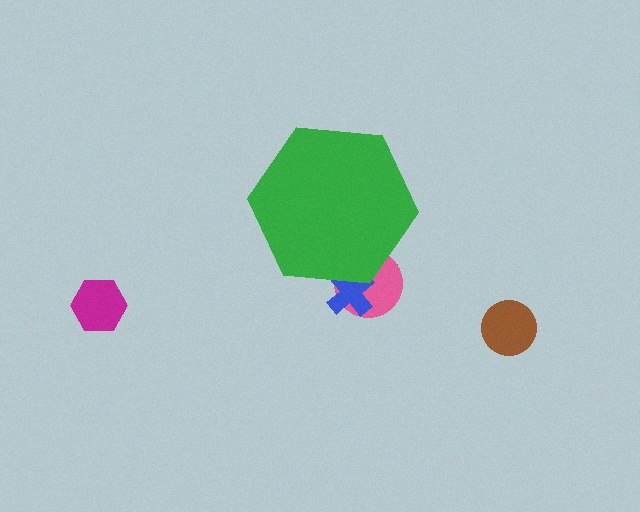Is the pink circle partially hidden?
Yes, the pink circle is partially hidden behind the green hexagon.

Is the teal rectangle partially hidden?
Yes, the teal rectangle is partially hidden behind the green hexagon.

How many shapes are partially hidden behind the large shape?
3 shapes are partially hidden.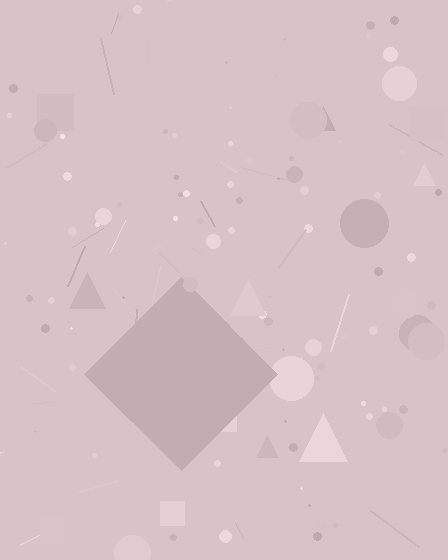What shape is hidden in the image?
A diamond is hidden in the image.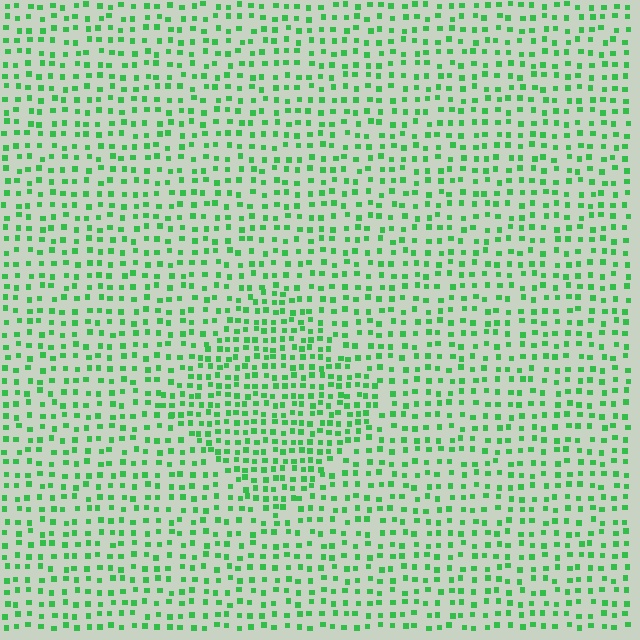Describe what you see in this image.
The image contains small green elements arranged at two different densities. A diamond-shaped region is visible where the elements are more densely packed than the surrounding area.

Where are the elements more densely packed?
The elements are more densely packed inside the diamond boundary.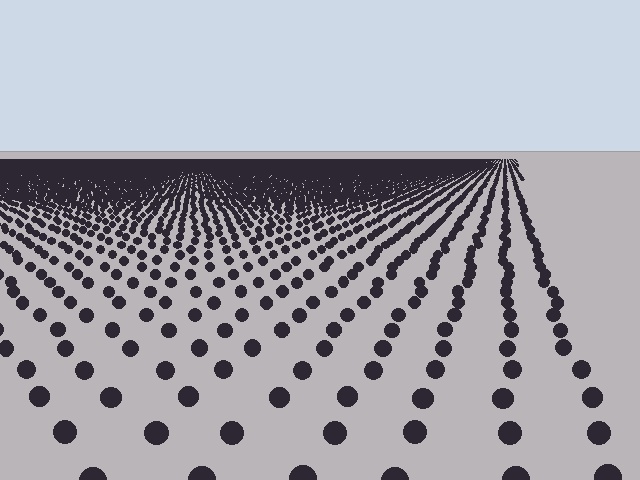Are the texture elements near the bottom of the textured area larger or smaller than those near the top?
Larger. Near the bottom, elements are closer to the viewer and appear at a bigger on-screen size.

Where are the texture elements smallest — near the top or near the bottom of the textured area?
Near the top.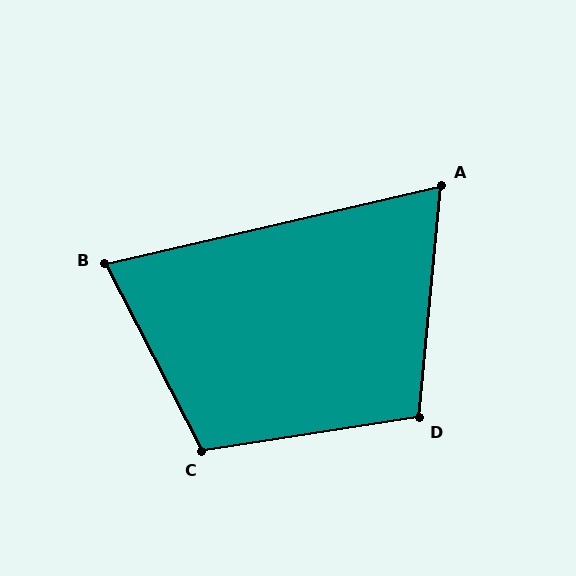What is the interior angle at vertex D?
Approximately 104 degrees (obtuse).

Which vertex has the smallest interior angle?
A, at approximately 71 degrees.